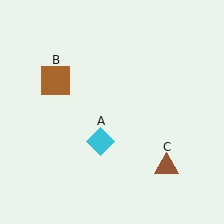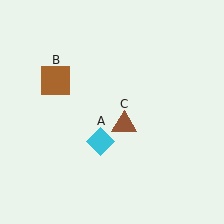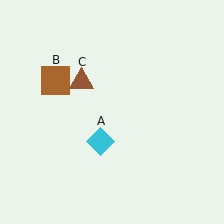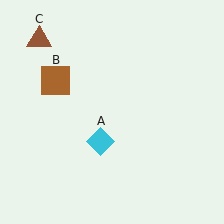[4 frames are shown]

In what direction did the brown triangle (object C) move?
The brown triangle (object C) moved up and to the left.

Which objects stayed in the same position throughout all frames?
Cyan diamond (object A) and brown square (object B) remained stationary.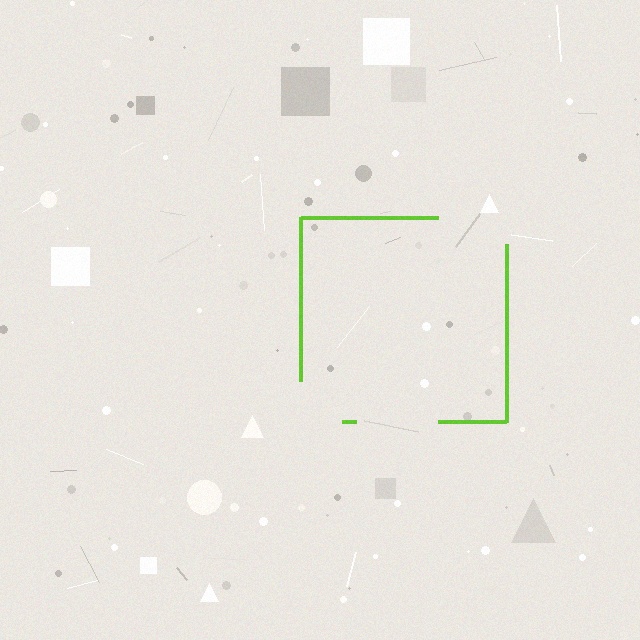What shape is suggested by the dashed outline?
The dashed outline suggests a square.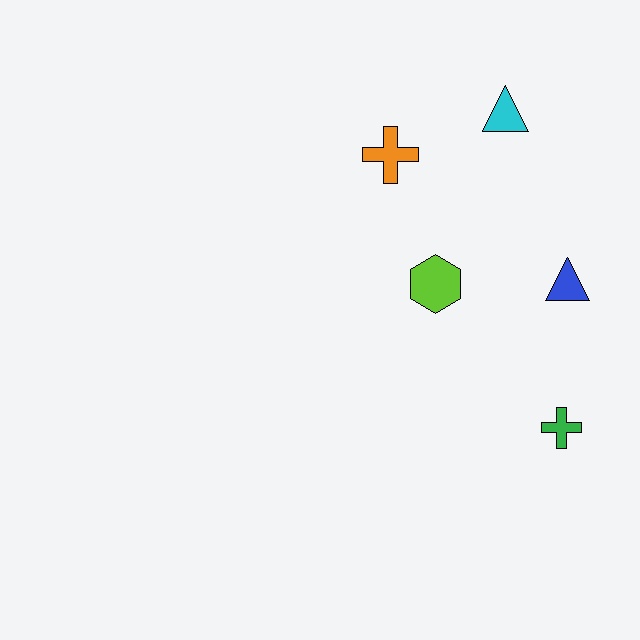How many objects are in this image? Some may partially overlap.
There are 5 objects.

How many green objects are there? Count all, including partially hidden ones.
There is 1 green object.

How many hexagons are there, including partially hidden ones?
There is 1 hexagon.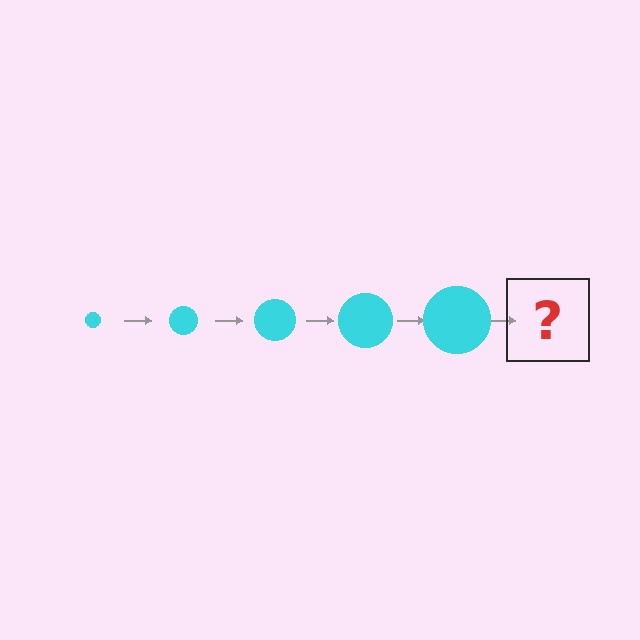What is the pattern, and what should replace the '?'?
The pattern is that the circle gets progressively larger each step. The '?' should be a cyan circle, larger than the previous one.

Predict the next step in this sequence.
The next step is a cyan circle, larger than the previous one.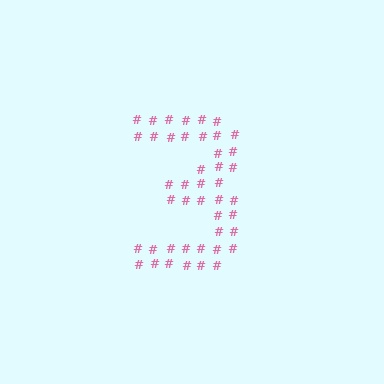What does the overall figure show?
The overall figure shows the digit 3.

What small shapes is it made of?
It is made of small hash symbols.